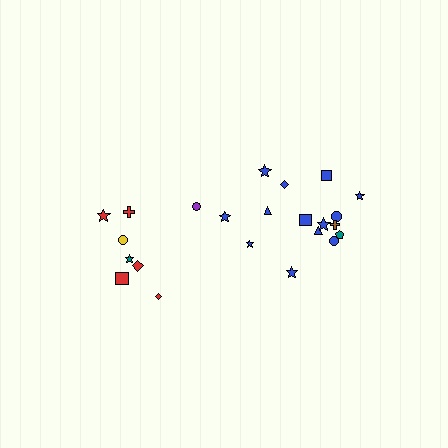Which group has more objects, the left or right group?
The right group.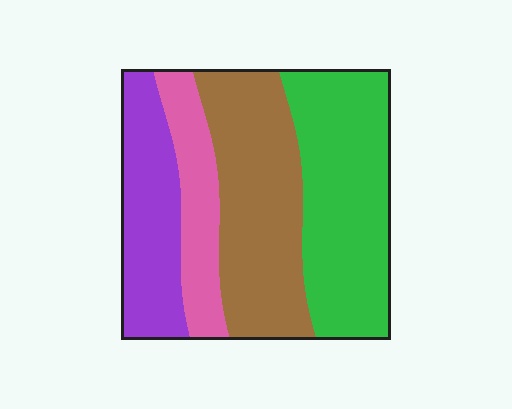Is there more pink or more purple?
Purple.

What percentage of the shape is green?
Green takes up about one third (1/3) of the shape.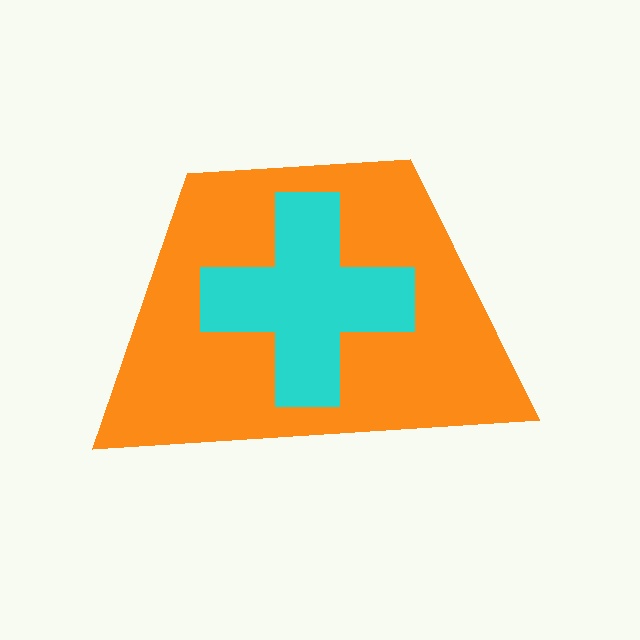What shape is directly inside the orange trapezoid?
The cyan cross.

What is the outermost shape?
The orange trapezoid.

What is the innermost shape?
The cyan cross.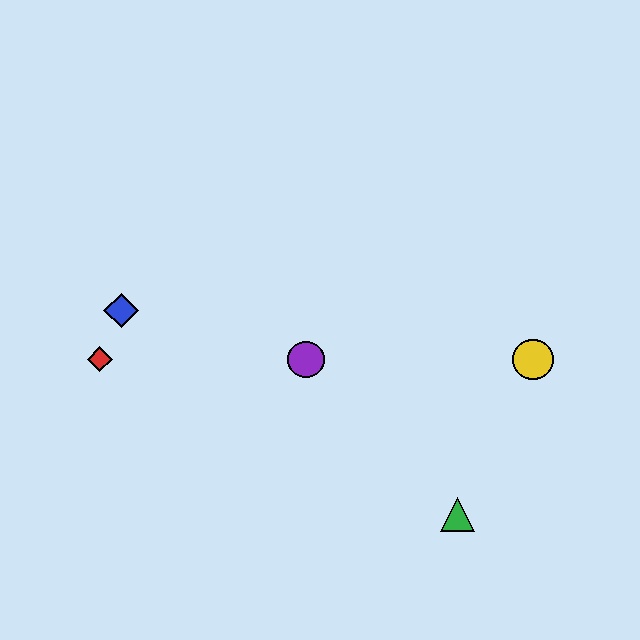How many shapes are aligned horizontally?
3 shapes (the red diamond, the yellow circle, the purple circle) are aligned horizontally.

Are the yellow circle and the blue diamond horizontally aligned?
No, the yellow circle is at y≈359 and the blue diamond is at y≈311.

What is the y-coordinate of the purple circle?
The purple circle is at y≈359.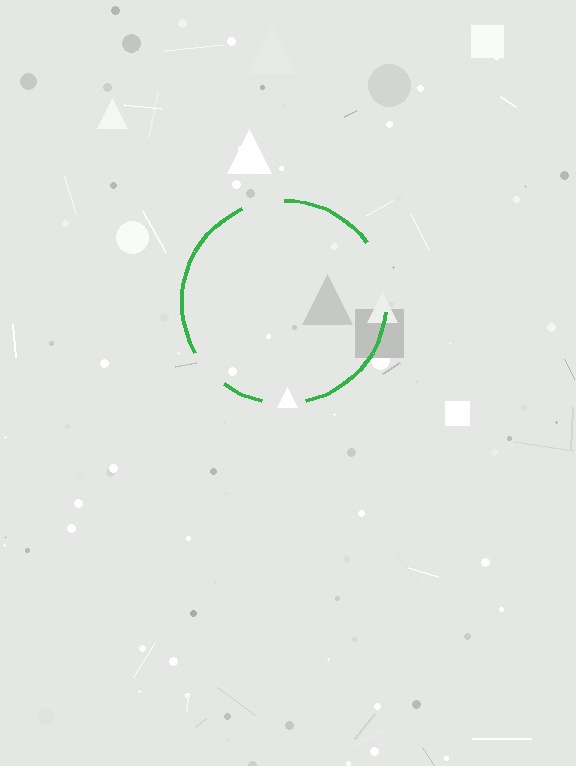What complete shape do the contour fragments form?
The contour fragments form a circle.